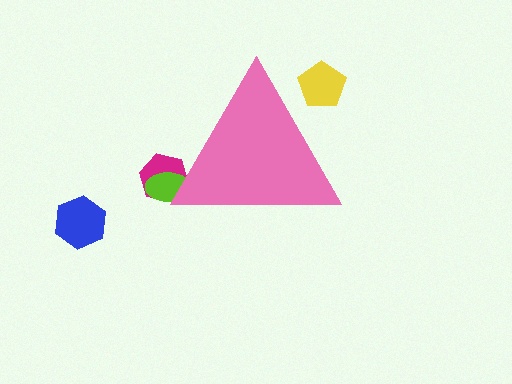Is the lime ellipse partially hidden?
Yes, the lime ellipse is partially hidden behind the pink triangle.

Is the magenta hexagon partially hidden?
Yes, the magenta hexagon is partially hidden behind the pink triangle.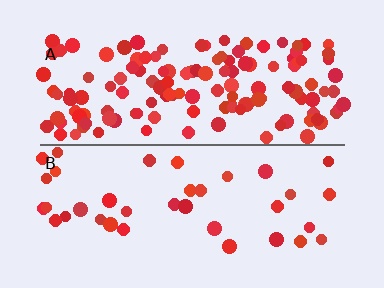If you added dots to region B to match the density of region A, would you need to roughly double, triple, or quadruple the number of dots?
Approximately quadruple.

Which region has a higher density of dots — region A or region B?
A (the top).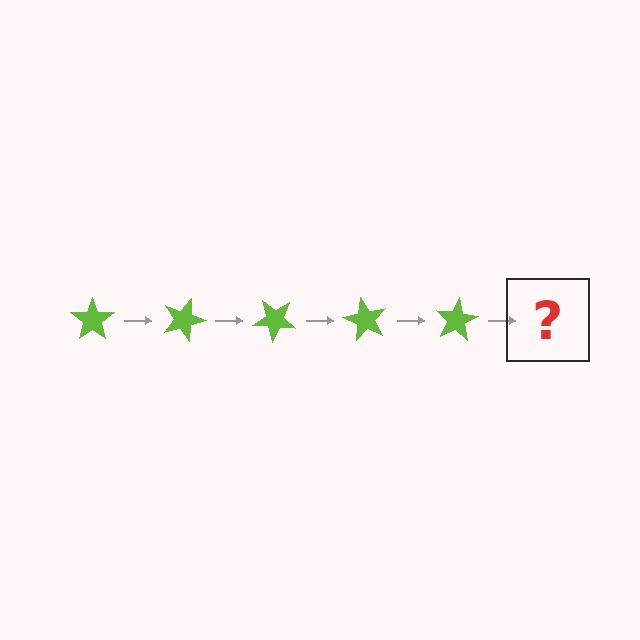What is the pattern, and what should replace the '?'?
The pattern is that the star rotates 20 degrees each step. The '?' should be a lime star rotated 100 degrees.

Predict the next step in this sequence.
The next step is a lime star rotated 100 degrees.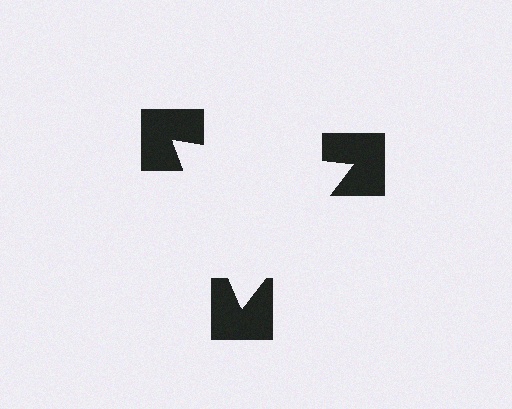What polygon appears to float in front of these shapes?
An illusory triangle — its edges are inferred from the aligned wedge cuts in the notched squares, not physically drawn.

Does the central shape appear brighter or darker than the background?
It typically appears slightly brighter than the background, even though no actual brightness change is drawn.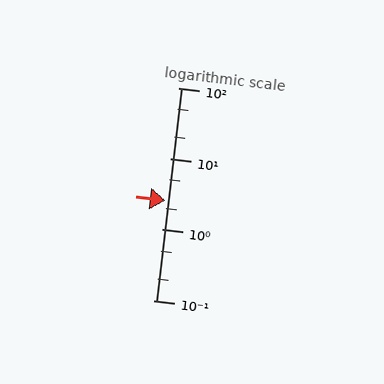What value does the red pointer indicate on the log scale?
The pointer indicates approximately 2.6.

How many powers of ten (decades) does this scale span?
The scale spans 3 decades, from 0.1 to 100.